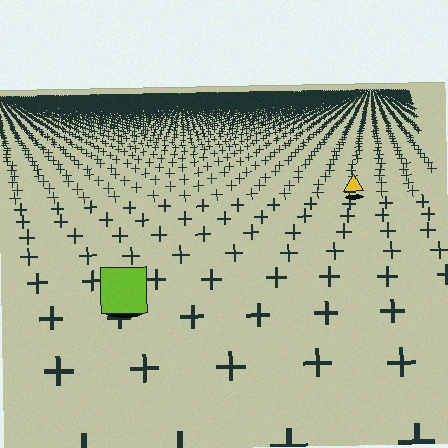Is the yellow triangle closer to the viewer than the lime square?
No. The lime square is closer — you can tell from the texture gradient: the ground texture is coarser near it.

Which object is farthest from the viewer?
The yellow triangle is farthest from the viewer. It appears smaller and the ground texture around it is denser.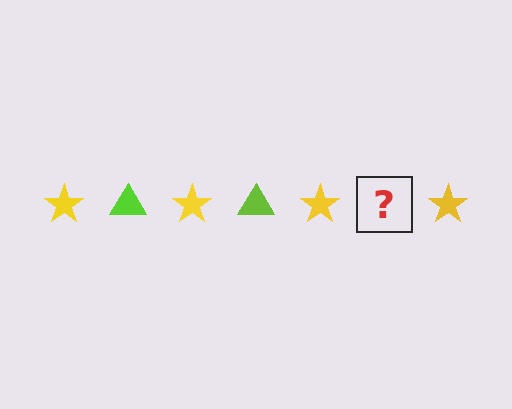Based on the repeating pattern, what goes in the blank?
The blank should be a lime triangle.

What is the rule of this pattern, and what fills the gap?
The rule is that the pattern alternates between yellow star and lime triangle. The gap should be filled with a lime triangle.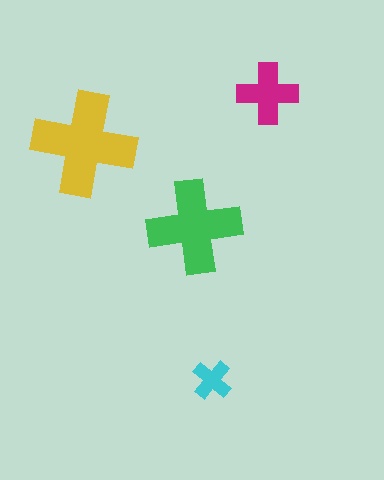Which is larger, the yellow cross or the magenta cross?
The yellow one.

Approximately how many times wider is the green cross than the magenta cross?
About 1.5 times wider.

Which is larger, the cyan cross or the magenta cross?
The magenta one.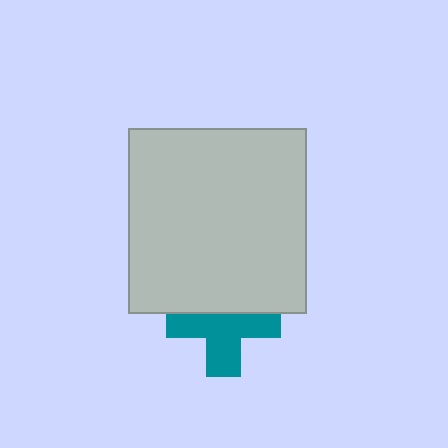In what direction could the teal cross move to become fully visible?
The teal cross could move down. That would shift it out from behind the light gray rectangle entirely.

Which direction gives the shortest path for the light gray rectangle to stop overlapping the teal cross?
Moving up gives the shortest separation.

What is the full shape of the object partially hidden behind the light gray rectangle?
The partially hidden object is a teal cross.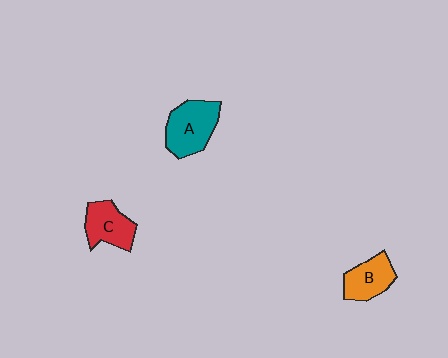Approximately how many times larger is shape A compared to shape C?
Approximately 1.3 times.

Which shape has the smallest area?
Shape B (orange).